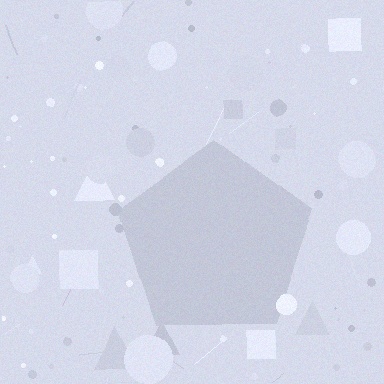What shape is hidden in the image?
A pentagon is hidden in the image.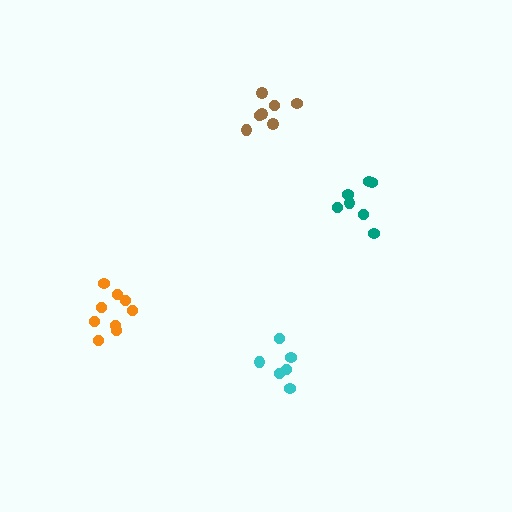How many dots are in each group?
Group 1: 6 dots, Group 2: 9 dots, Group 3: 7 dots, Group 4: 7 dots (29 total).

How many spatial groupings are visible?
There are 4 spatial groupings.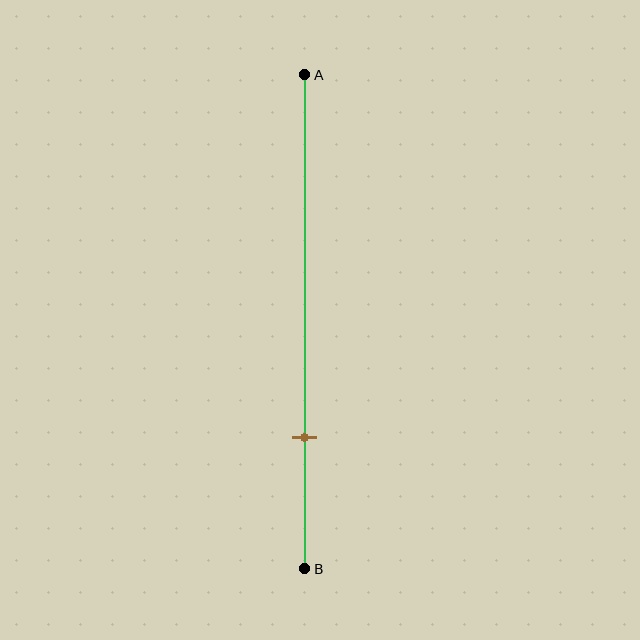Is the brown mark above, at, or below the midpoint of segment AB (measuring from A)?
The brown mark is below the midpoint of segment AB.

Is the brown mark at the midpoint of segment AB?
No, the mark is at about 75% from A, not at the 50% midpoint.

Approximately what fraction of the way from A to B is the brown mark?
The brown mark is approximately 75% of the way from A to B.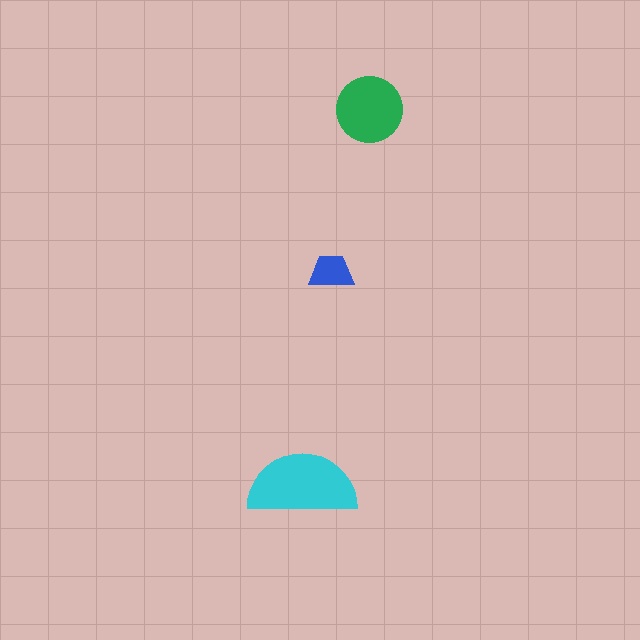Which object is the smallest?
The blue trapezoid.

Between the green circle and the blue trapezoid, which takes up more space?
The green circle.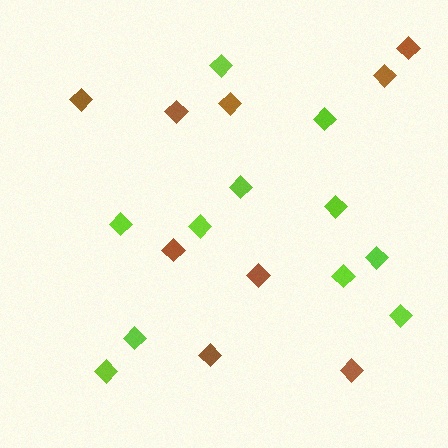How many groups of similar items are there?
There are 2 groups: one group of brown diamonds (9) and one group of lime diamonds (11).